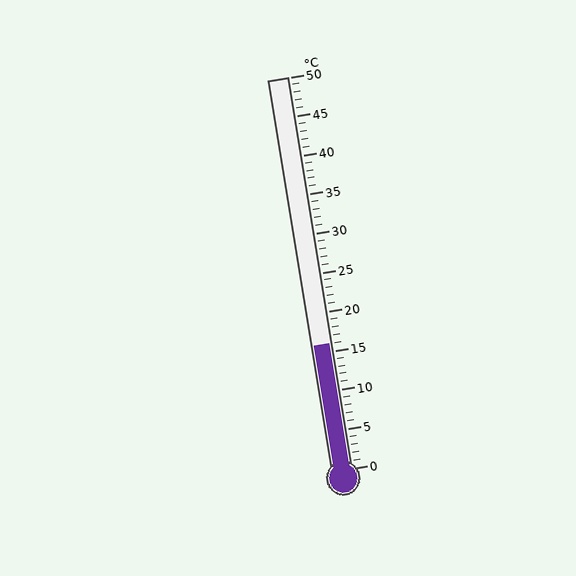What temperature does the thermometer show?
The thermometer shows approximately 16°C.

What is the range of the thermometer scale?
The thermometer scale ranges from 0°C to 50°C.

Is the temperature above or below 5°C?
The temperature is above 5°C.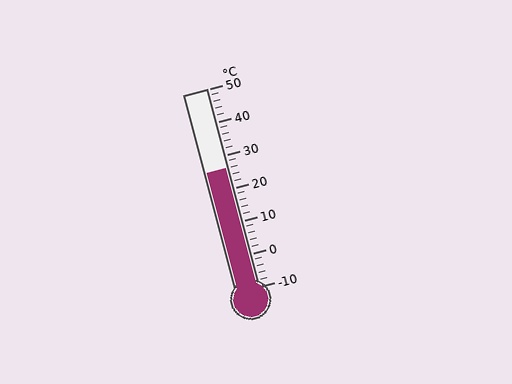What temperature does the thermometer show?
The thermometer shows approximately 26°C.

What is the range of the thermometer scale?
The thermometer scale ranges from -10°C to 50°C.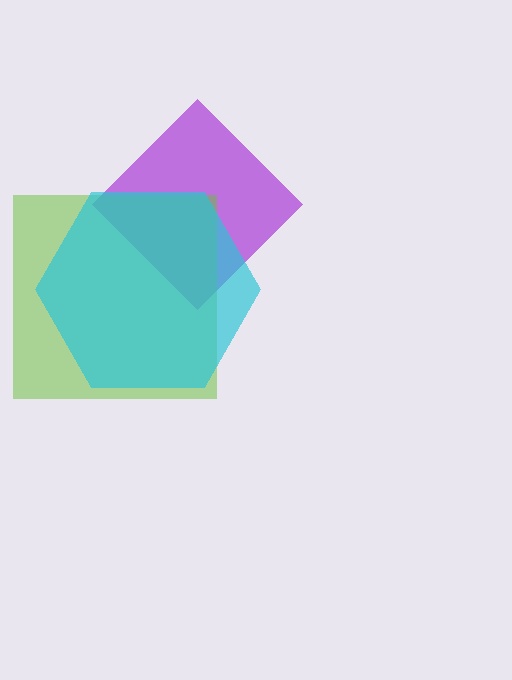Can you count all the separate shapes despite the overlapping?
Yes, there are 3 separate shapes.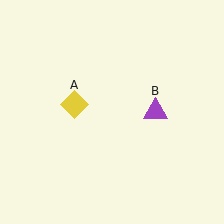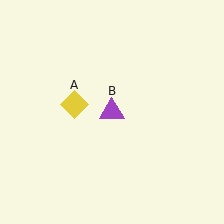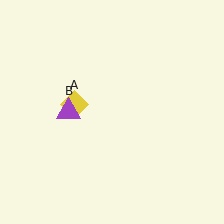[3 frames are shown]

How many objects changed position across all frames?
1 object changed position: purple triangle (object B).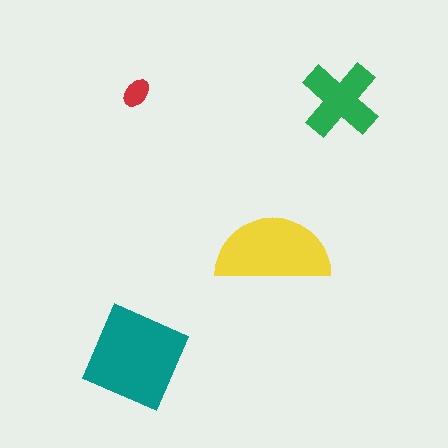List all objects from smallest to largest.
The red ellipse, the green cross, the yellow semicircle, the teal diamond.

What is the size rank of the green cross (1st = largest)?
3rd.